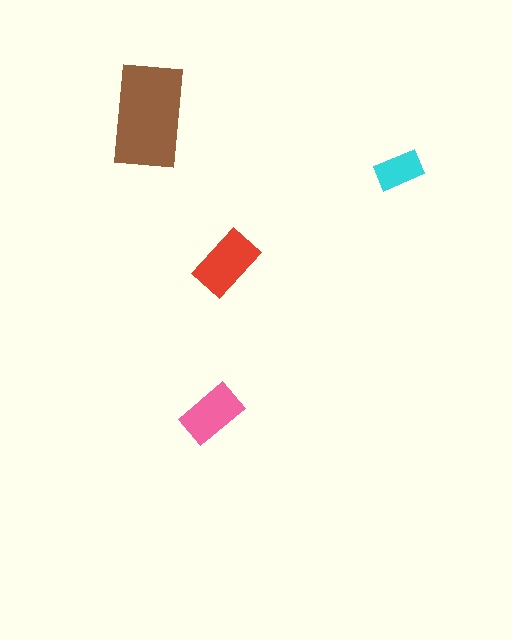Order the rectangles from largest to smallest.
the brown one, the red one, the pink one, the cyan one.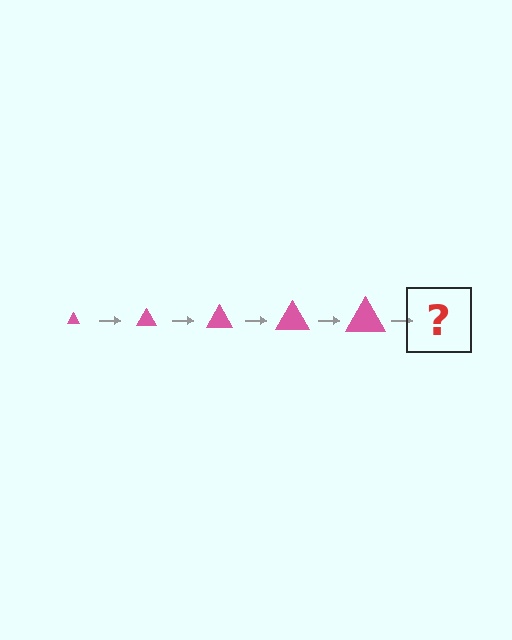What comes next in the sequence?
The next element should be a pink triangle, larger than the previous one.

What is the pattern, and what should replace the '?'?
The pattern is that the triangle gets progressively larger each step. The '?' should be a pink triangle, larger than the previous one.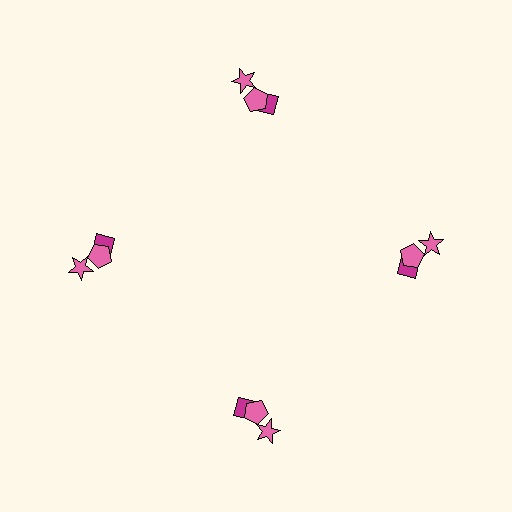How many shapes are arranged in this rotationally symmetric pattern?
There are 12 shapes, arranged in 4 groups of 3.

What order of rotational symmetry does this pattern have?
This pattern has 4-fold rotational symmetry.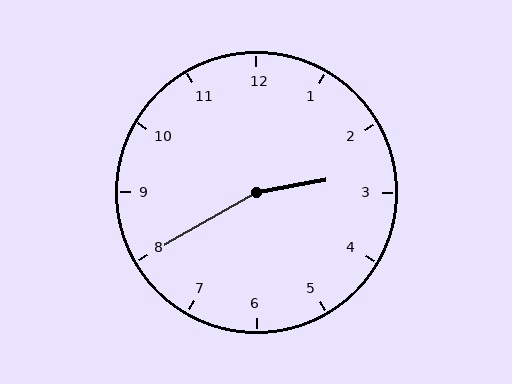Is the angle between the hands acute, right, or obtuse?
It is obtuse.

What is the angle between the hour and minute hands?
Approximately 160 degrees.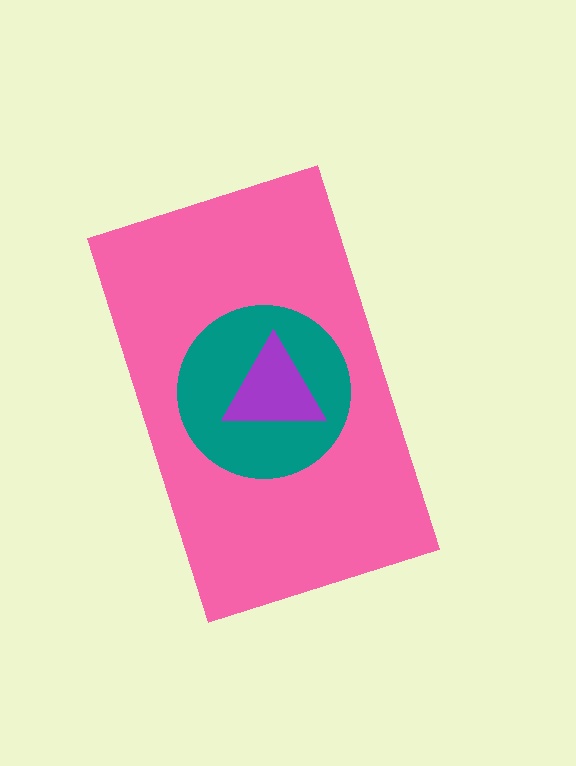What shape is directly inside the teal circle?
The purple triangle.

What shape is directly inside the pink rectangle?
The teal circle.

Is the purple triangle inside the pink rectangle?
Yes.